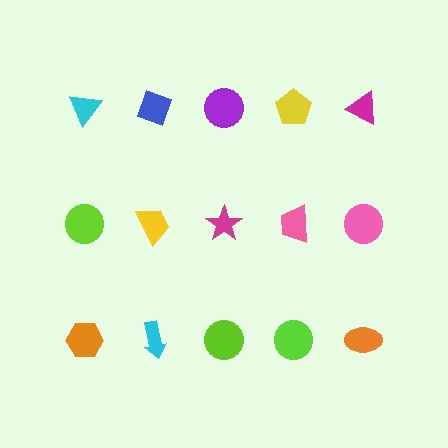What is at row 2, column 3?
A magenta star.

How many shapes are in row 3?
5 shapes.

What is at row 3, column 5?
An orange ellipse.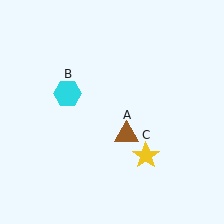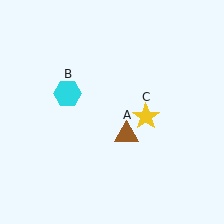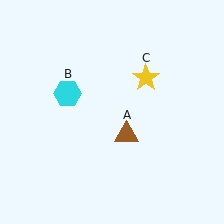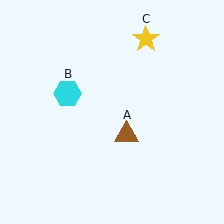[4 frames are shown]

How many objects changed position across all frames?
1 object changed position: yellow star (object C).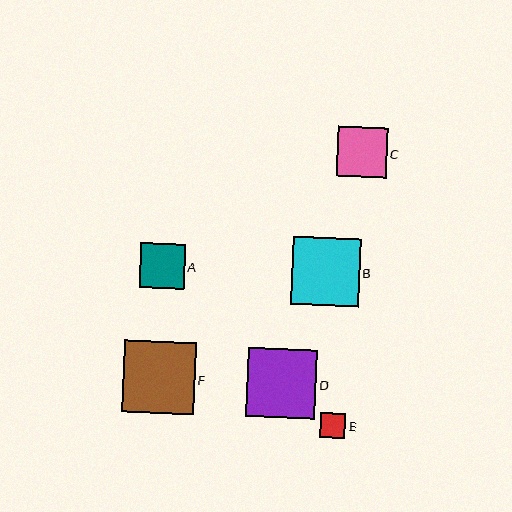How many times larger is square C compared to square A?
Square C is approximately 1.1 times the size of square A.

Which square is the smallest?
Square E is the smallest with a size of approximately 25 pixels.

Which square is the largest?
Square F is the largest with a size of approximately 71 pixels.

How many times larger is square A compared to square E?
Square A is approximately 1.8 times the size of square E.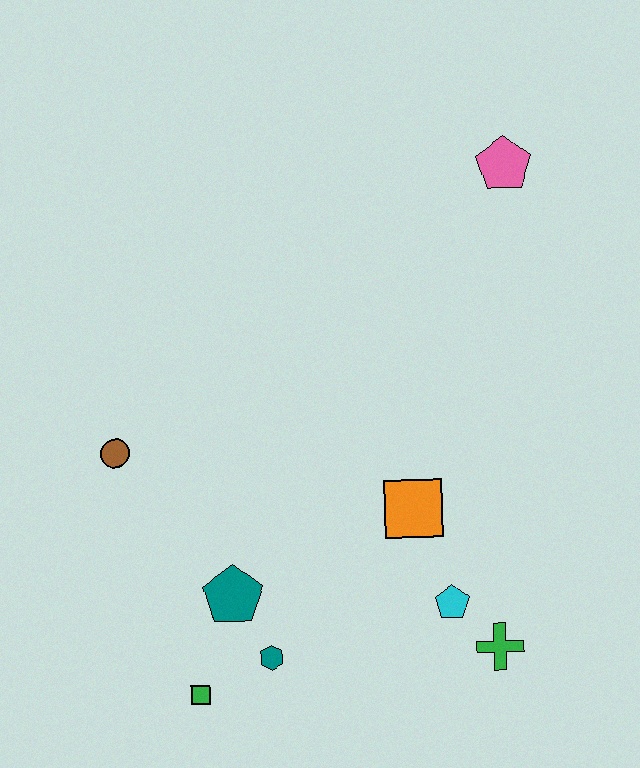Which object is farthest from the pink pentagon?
The green square is farthest from the pink pentagon.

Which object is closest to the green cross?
The cyan pentagon is closest to the green cross.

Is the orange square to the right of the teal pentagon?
Yes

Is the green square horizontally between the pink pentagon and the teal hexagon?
No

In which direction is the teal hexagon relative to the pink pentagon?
The teal hexagon is below the pink pentagon.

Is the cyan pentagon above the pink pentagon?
No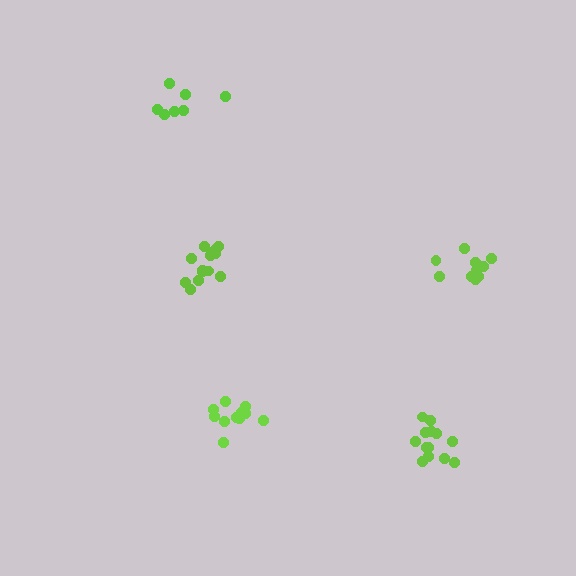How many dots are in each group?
Group 1: 13 dots, Group 2: 13 dots, Group 3: 11 dots, Group 4: 7 dots, Group 5: 13 dots (57 total).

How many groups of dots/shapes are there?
There are 5 groups.